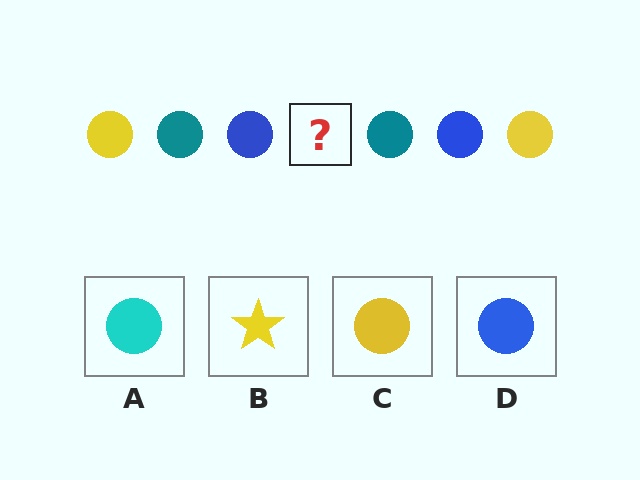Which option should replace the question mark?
Option C.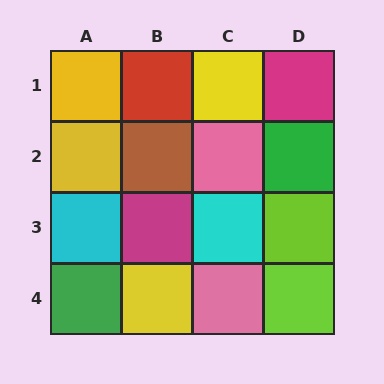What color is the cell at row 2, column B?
Brown.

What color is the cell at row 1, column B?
Red.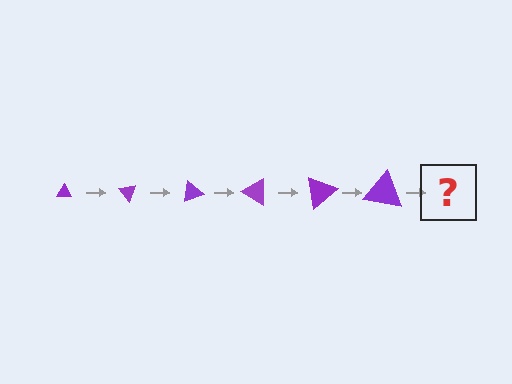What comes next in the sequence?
The next element should be a triangle, larger than the previous one and rotated 300 degrees from the start.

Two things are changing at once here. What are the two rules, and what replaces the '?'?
The two rules are that the triangle grows larger each step and it rotates 50 degrees each step. The '?' should be a triangle, larger than the previous one and rotated 300 degrees from the start.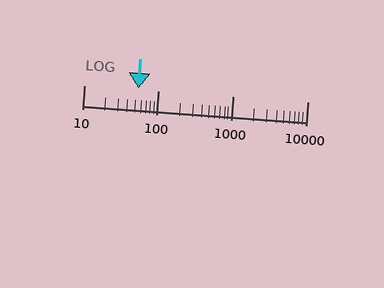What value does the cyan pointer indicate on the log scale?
The pointer indicates approximately 53.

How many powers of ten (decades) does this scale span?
The scale spans 3 decades, from 10 to 10000.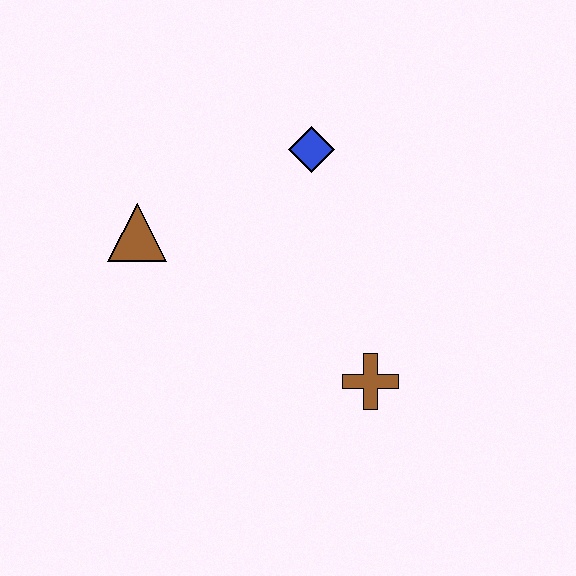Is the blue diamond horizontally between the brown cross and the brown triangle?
Yes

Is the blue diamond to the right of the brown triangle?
Yes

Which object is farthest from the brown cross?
The brown triangle is farthest from the brown cross.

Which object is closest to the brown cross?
The blue diamond is closest to the brown cross.